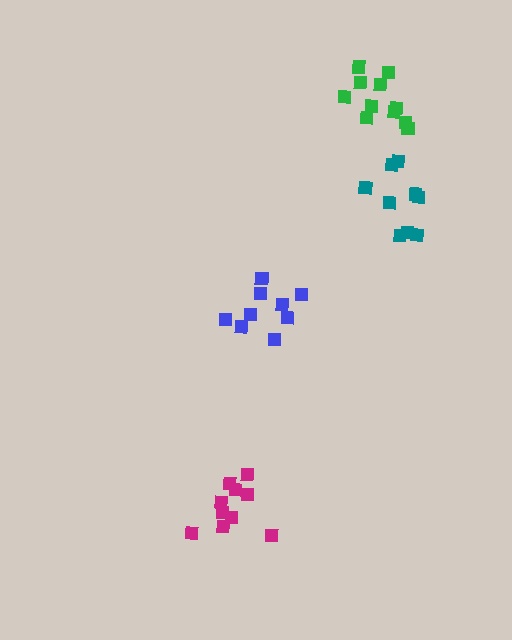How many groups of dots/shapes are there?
There are 4 groups.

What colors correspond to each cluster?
The clusters are colored: blue, magenta, green, teal.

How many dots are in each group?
Group 1: 9 dots, Group 2: 10 dots, Group 3: 11 dots, Group 4: 9 dots (39 total).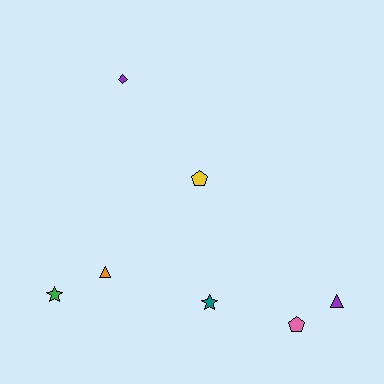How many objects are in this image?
There are 7 objects.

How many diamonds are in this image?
There is 1 diamond.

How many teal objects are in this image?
There is 1 teal object.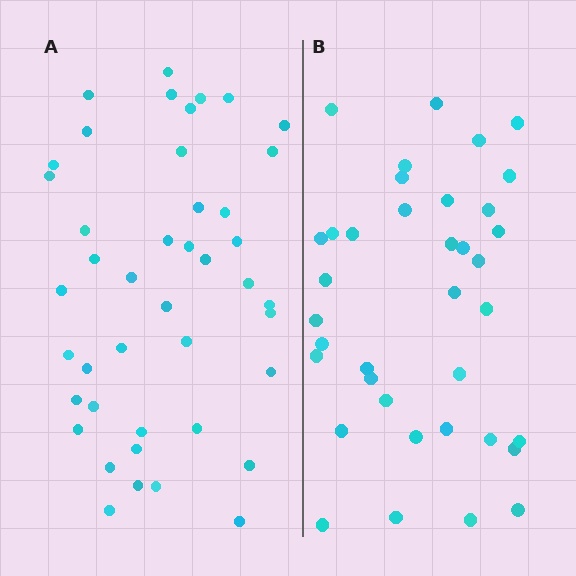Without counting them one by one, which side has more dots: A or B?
Region A (the left region) has more dots.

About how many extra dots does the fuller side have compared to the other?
Region A has about 6 more dots than region B.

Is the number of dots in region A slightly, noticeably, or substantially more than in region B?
Region A has only slightly more — the two regions are fairly close. The ratio is roughly 1.2 to 1.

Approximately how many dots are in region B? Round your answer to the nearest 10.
About 40 dots. (The exact count is 37, which rounds to 40.)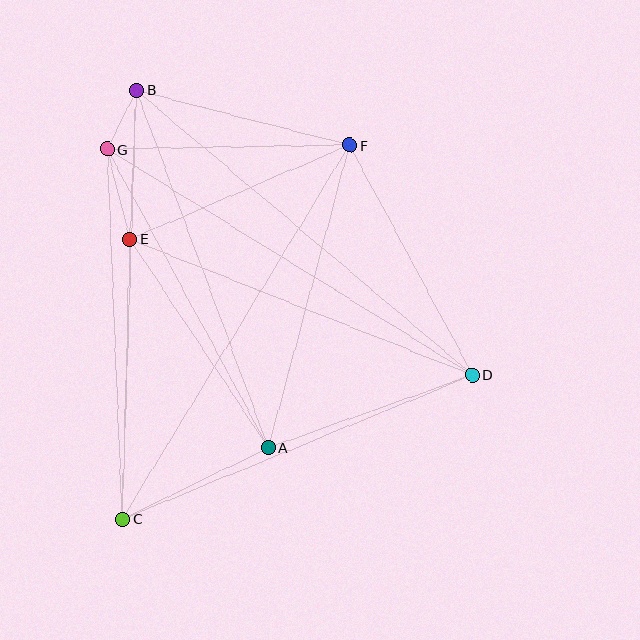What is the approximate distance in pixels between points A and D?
The distance between A and D is approximately 217 pixels.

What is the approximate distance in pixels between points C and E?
The distance between C and E is approximately 280 pixels.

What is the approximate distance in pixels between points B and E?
The distance between B and E is approximately 149 pixels.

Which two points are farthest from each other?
Points B and D are farthest from each other.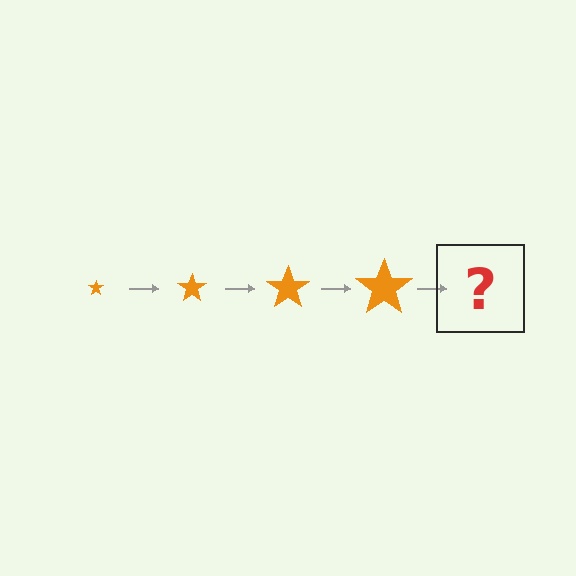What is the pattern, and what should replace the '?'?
The pattern is that the star gets progressively larger each step. The '?' should be an orange star, larger than the previous one.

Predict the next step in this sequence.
The next step is an orange star, larger than the previous one.